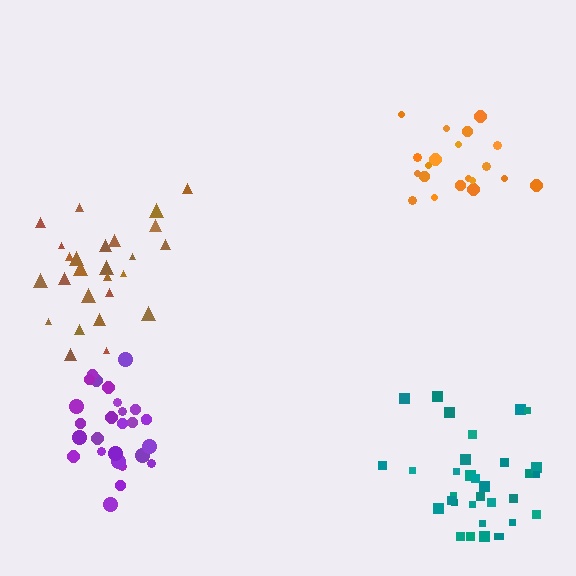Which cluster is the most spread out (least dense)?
Brown.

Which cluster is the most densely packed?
Purple.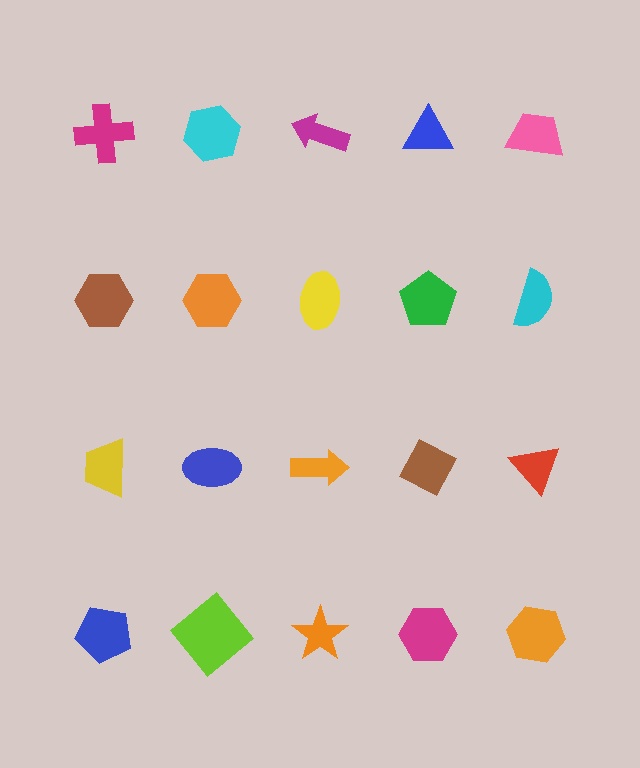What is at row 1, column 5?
A pink trapezoid.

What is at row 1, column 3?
A magenta arrow.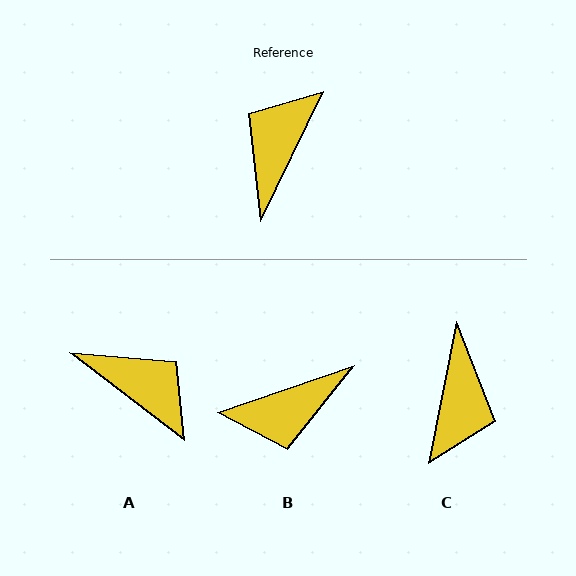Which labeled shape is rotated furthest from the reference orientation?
C, about 165 degrees away.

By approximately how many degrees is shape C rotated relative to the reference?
Approximately 165 degrees clockwise.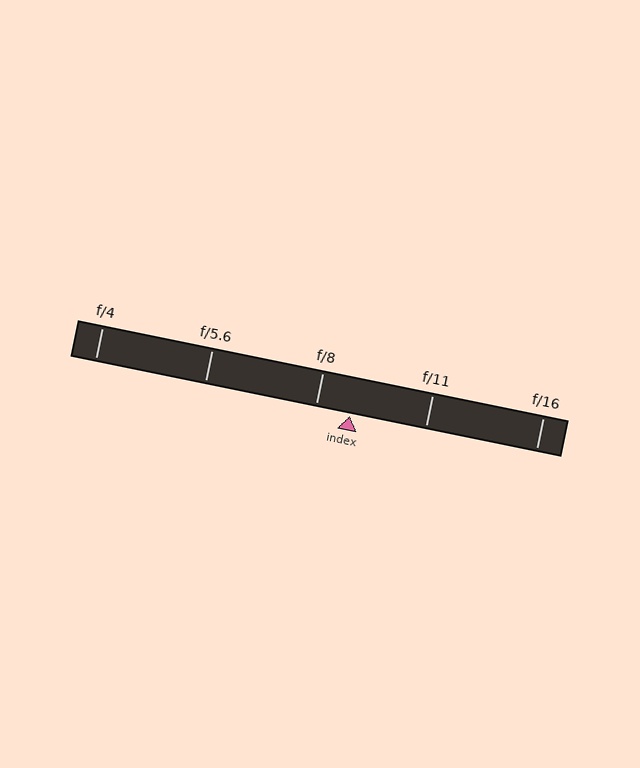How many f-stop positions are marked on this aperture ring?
There are 5 f-stop positions marked.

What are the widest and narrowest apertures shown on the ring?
The widest aperture shown is f/4 and the narrowest is f/16.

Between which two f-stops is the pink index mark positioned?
The index mark is between f/8 and f/11.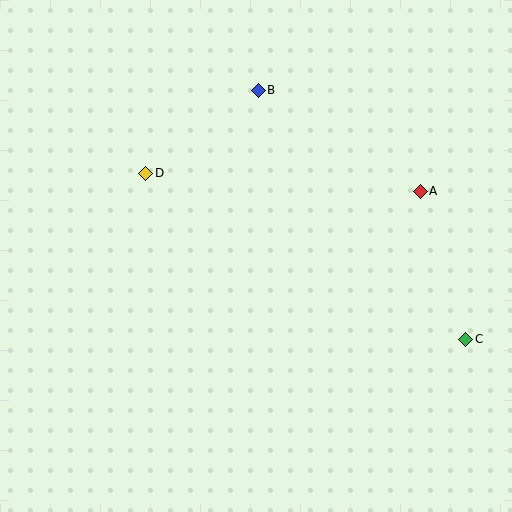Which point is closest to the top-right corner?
Point A is closest to the top-right corner.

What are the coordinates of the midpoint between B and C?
The midpoint between B and C is at (362, 215).